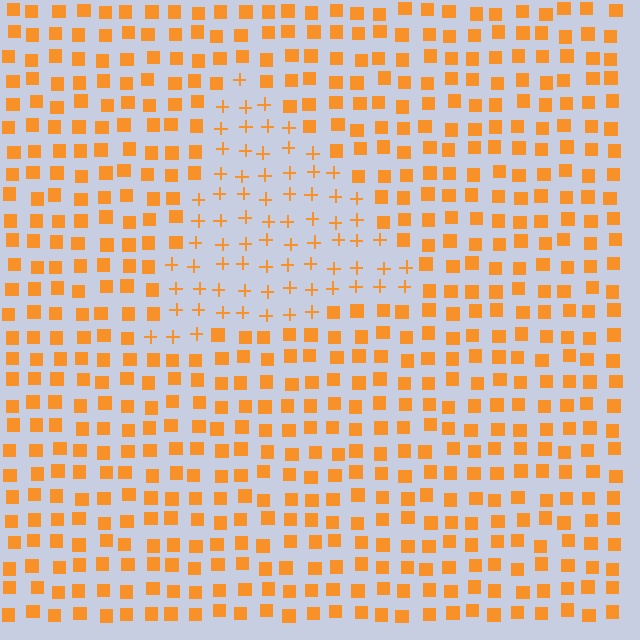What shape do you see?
I see a triangle.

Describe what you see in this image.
The image is filled with small orange elements arranged in a uniform grid. A triangle-shaped region contains plus signs, while the surrounding area contains squares. The boundary is defined purely by the change in element shape.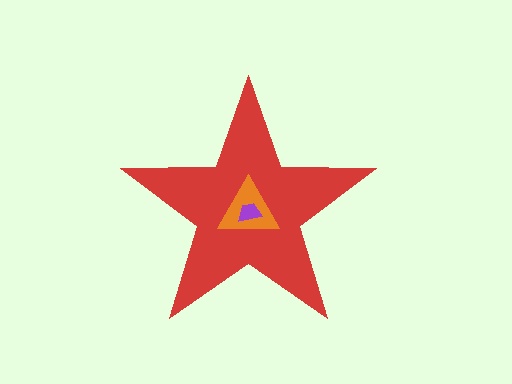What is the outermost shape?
The red star.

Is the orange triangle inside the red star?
Yes.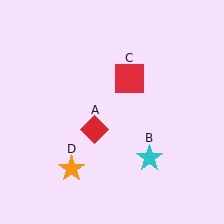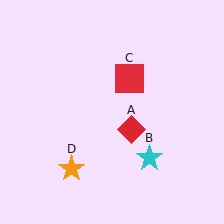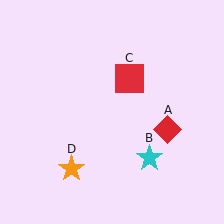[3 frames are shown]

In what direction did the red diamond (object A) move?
The red diamond (object A) moved right.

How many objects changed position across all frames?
1 object changed position: red diamond (object A).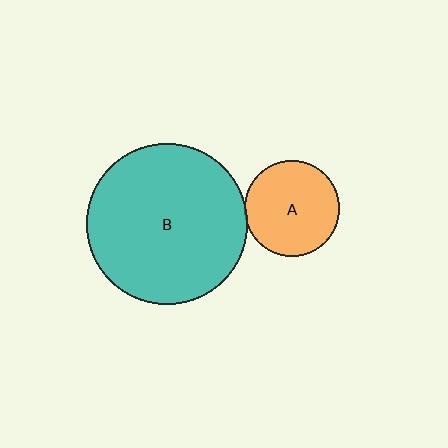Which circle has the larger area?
Circle B (teal).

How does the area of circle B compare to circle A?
Approximately 2.8 times.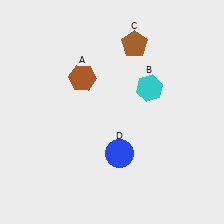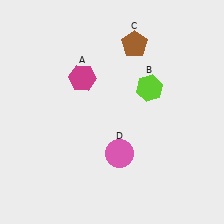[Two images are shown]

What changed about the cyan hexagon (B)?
In Image 1, B is cyan. In Image 2, it changed to lime.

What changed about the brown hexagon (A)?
In Image 1, A is brown. In Image 2, it changed to magenta.